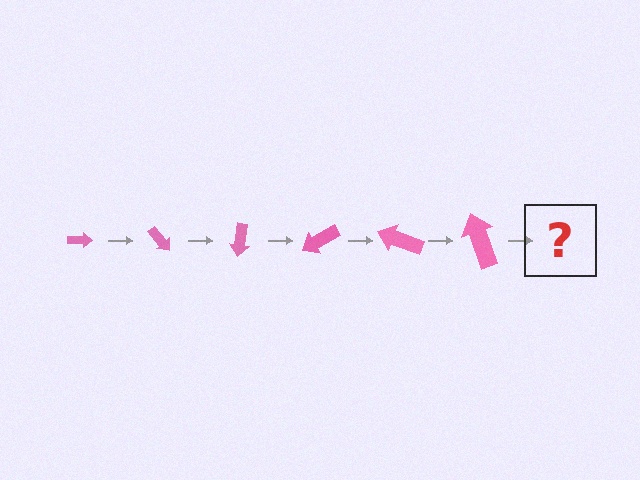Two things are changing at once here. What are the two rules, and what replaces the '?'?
The two rules are that the arrow grows larger each step and it rotates 50 degrees each step. The '?' should be an arrow, larger than the previous one and rotated 300 degrees from the start.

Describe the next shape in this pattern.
It should be an arrow, larger than the previous one and rotated 300 degrees from the start.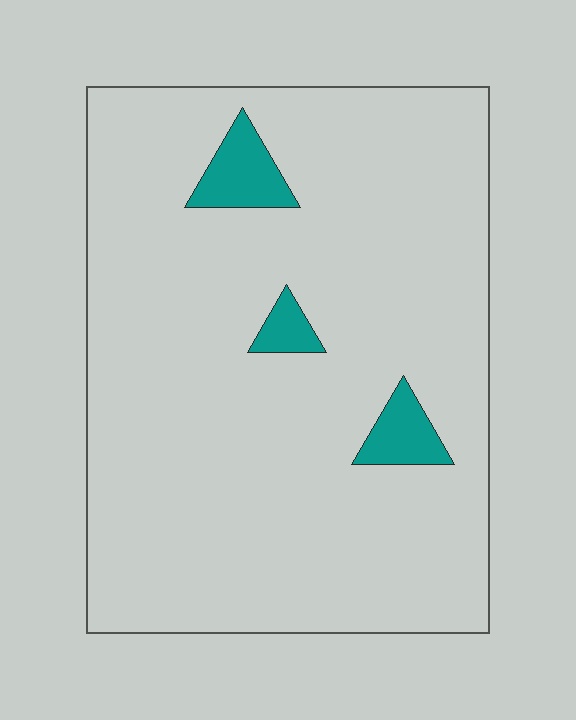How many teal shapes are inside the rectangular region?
3.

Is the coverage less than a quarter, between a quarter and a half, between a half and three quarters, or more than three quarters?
Less than a quarter.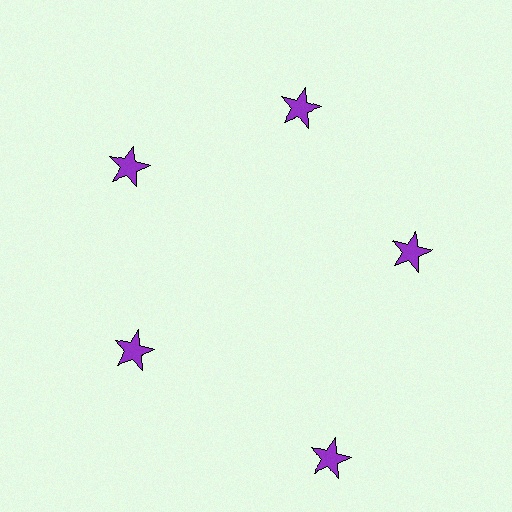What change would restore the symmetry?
The symmetry would be restored by moving it inward, back onto the ring so that all 5 stars sit at equal angles and equal distance from the center.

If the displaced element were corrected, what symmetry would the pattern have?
It would have 5-fold rotational symmetry — the pattern would map onto itself every 72 degrees.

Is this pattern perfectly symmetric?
No. The 5 purple stars are arranged in a ring, but one element near the 5 o'clock position is pushed outward from the center, breaking the 5-fold rotational symmetry.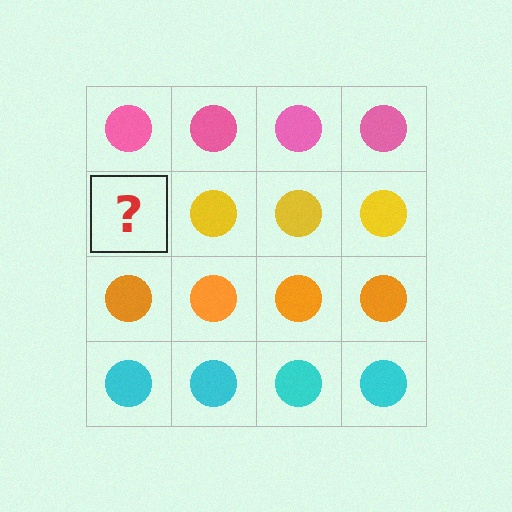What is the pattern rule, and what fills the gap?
The rule is that each row has a consistent color. The gap should be filled with a yellow circle.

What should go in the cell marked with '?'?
The missing cell should contain a yellow circle.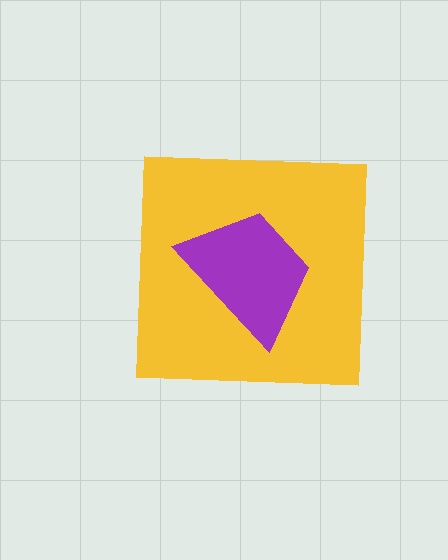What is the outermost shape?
The yellow square.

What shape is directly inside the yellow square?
The purple trapezoid.